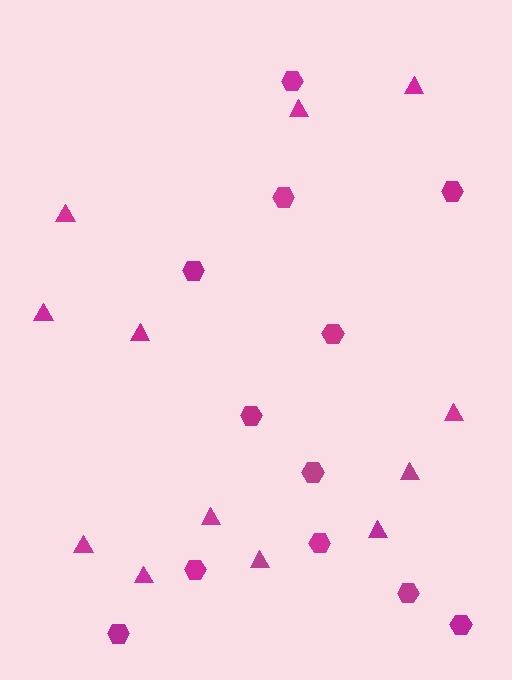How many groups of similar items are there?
There are 2 groups: one group of triangles (12) and one group of hexagons (12).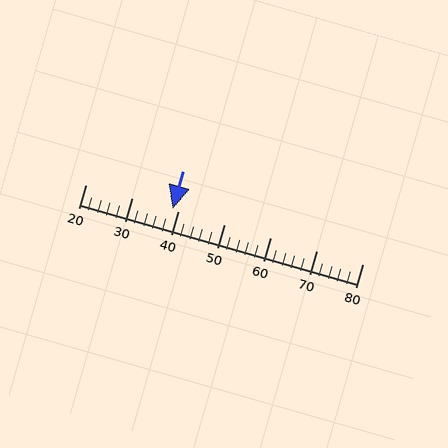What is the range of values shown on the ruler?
The ruler shows values from 20 to 80.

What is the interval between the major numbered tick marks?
The major tick marks are spaced 10 units apart.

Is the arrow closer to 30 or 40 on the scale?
The arrow is closer to 40.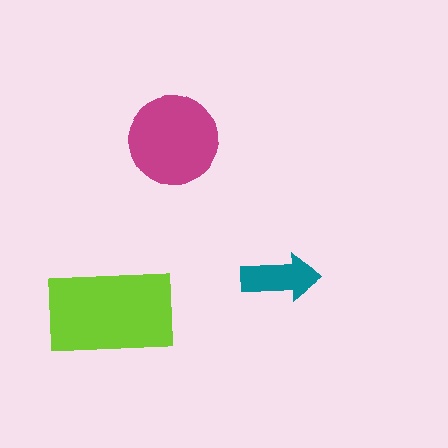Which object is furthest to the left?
The lime rectangle is leftmost.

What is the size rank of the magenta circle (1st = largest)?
2nd.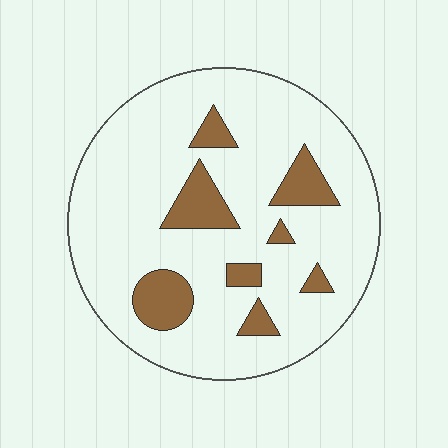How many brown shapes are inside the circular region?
8.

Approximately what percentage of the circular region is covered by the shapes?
Approximately 15%.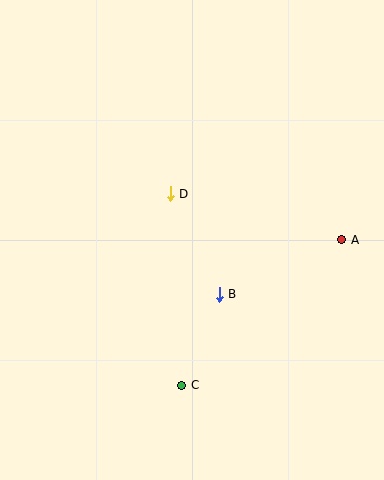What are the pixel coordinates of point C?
Point C is at (182, 385).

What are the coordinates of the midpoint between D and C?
The midpoint between D and C is at (176, 289).